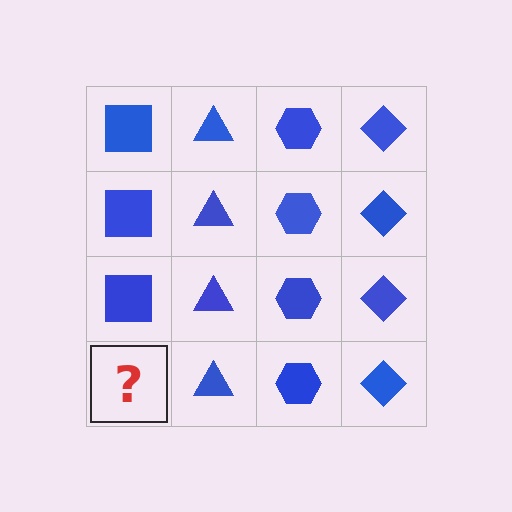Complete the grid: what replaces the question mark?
The question mark should be replaced with a blue square.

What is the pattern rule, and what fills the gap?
The rule is that each column has a consistent shape. The gap should be filled with a blue square.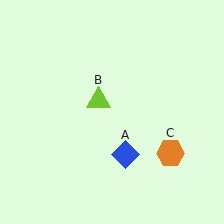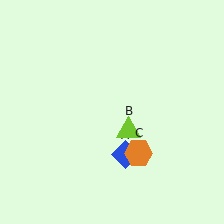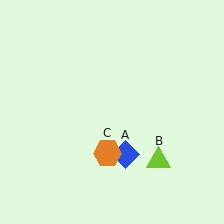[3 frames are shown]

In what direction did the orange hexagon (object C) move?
The orange hexagon (object C) moved left.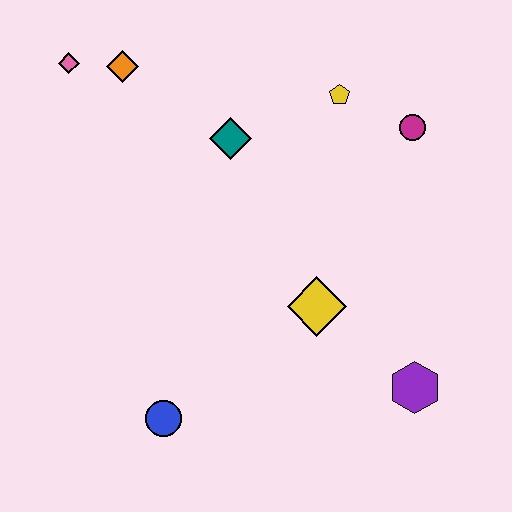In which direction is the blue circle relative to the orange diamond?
The blue circle is below the orange diamond.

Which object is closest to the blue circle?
The yellow diamond is closest to the blue circle.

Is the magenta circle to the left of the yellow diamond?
No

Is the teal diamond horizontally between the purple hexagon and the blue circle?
Yes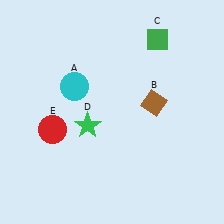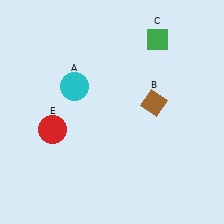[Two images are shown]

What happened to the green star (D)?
The green star (D) was removed in Image 2. It was in the bottom-left area of Image 1.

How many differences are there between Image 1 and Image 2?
There is 1 difference between the two images.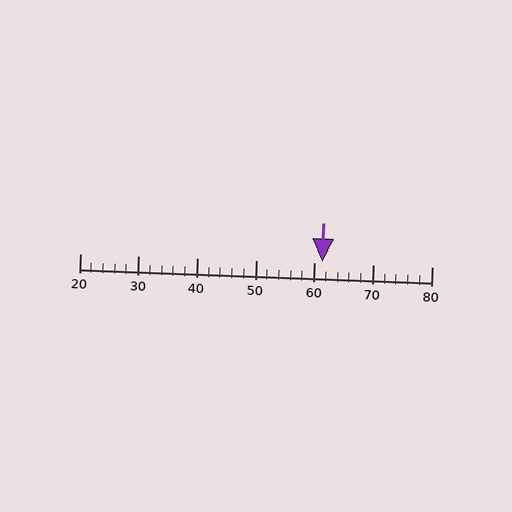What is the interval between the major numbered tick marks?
The major tick marks are spaced 10 units apart.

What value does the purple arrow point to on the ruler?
The purple arrow points to approximately 61.